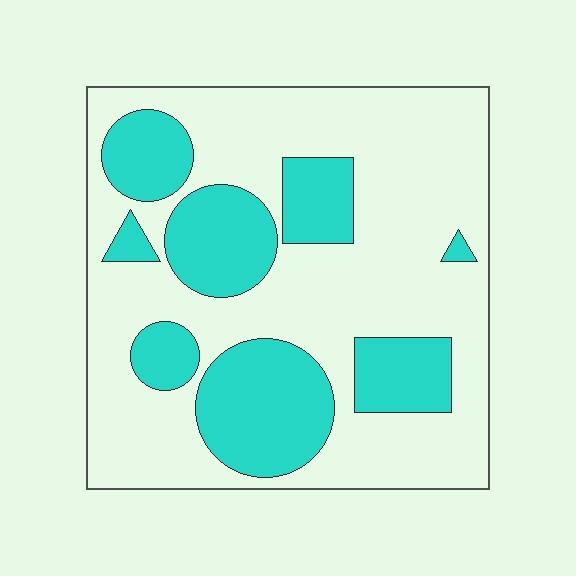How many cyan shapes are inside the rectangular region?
8.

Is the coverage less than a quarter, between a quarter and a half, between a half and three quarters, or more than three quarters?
Between a quarter and a half.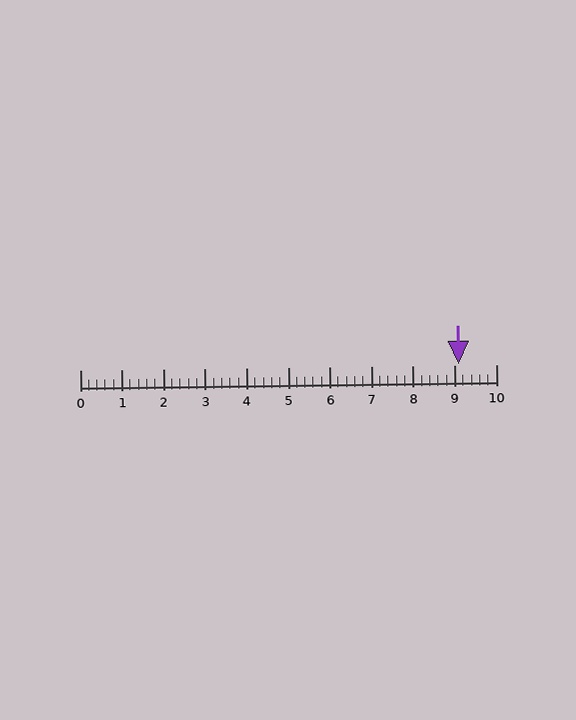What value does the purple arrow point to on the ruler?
The purple arrow points to approximately 9.1.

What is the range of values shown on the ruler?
The ruler shows values from 0 to 10.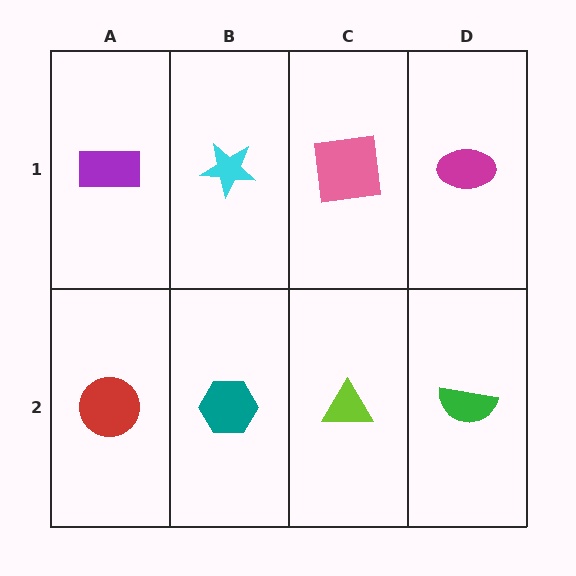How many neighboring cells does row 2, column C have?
3.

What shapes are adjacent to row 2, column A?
A purple rectangle (row 1, column A), a teal hexagon (row 2, column B).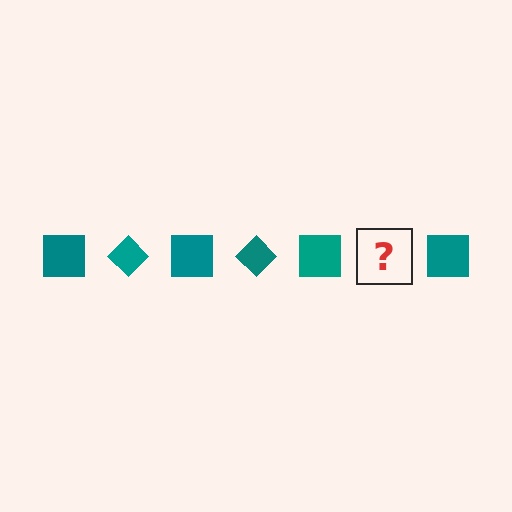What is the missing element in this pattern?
The missing element is a teal diamond.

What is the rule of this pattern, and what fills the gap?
The rule is that the pattern cycles through square, diamond shapes in teal. The gap should be filled with a teal diamond.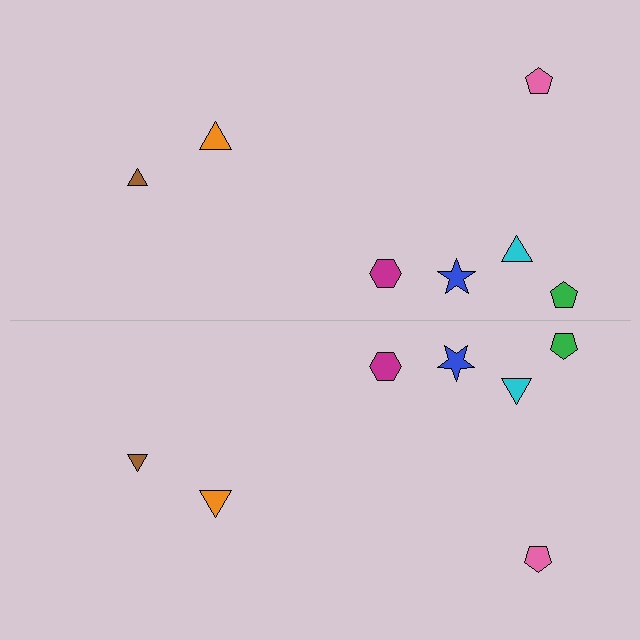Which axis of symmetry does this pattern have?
The pattern has a horizontal axis of symmetry running through the center of the image.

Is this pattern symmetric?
Yes, this pattern has bilateral (reflection) symmetry.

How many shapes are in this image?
There are 14 shapes in this image.